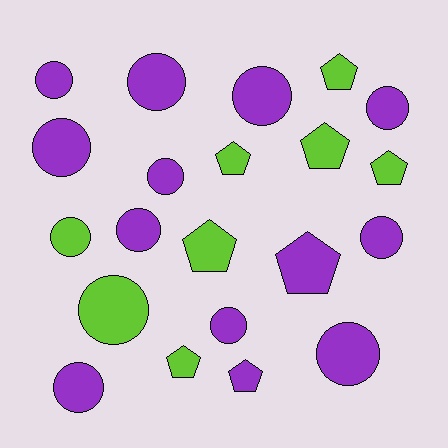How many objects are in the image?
There are 21 objects.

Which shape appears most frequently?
Circle, with 13 objects.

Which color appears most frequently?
Purple, with 13 objects.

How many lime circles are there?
There are 2 lime circles.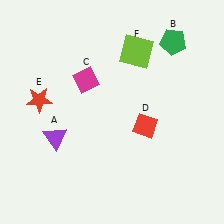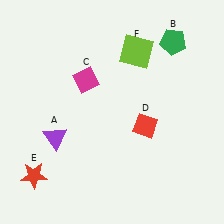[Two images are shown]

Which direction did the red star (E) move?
The red star (E) moved down.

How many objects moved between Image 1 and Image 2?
1 object moved between the two images.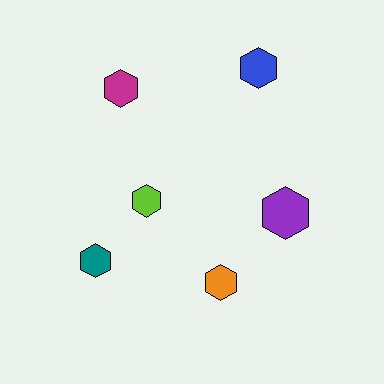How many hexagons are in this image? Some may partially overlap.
There are 6 hexagons.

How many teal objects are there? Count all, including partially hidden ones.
There is 1 teal object.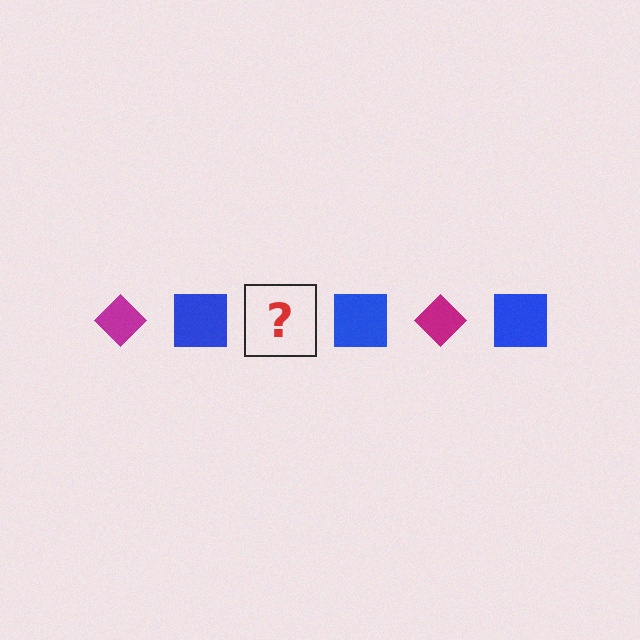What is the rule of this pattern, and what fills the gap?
The rule is that the pattern alternates between magenta diamond and blue square. The gap should be filled with a magenta diamond.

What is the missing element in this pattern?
The missing element is a magenta diamond.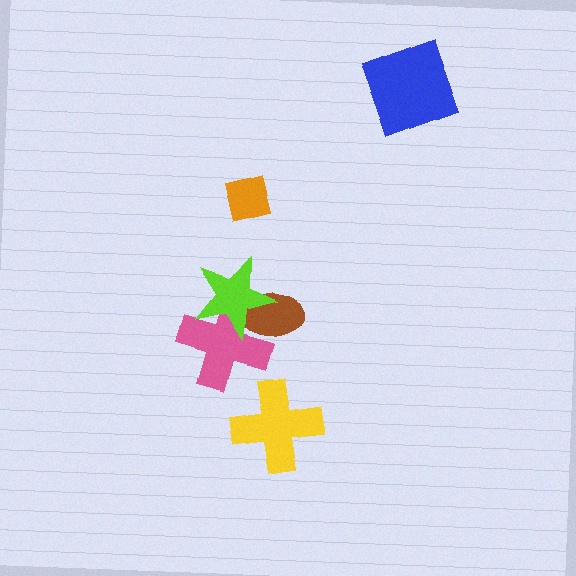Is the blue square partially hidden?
No, no other shape covers it.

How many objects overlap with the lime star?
2 objects overlap with the lime star.